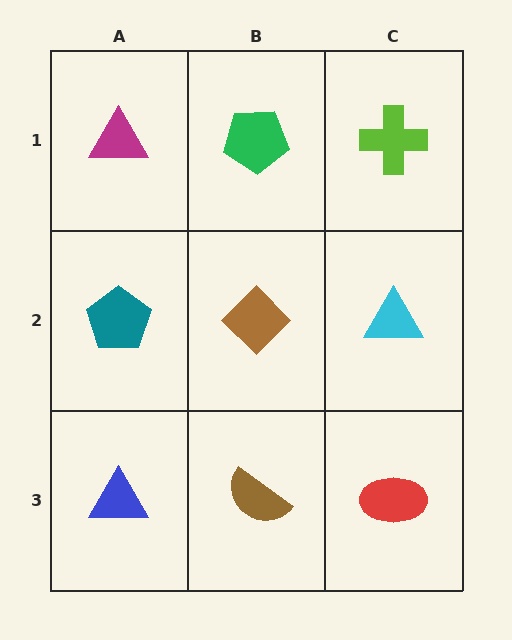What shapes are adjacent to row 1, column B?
A brown diamond (row 2, column B), a magenta triangle (row 1, column A), a lime cross (row 1, column C).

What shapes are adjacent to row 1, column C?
A cyan triangle (row 2, column C), a green pentagon (row 1, column B).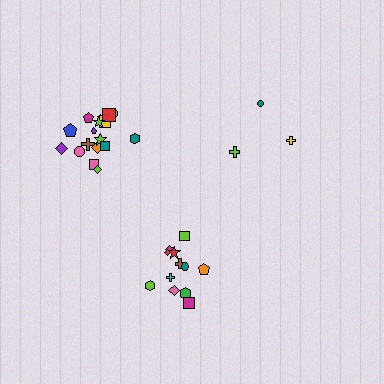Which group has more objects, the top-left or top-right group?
The top-left group.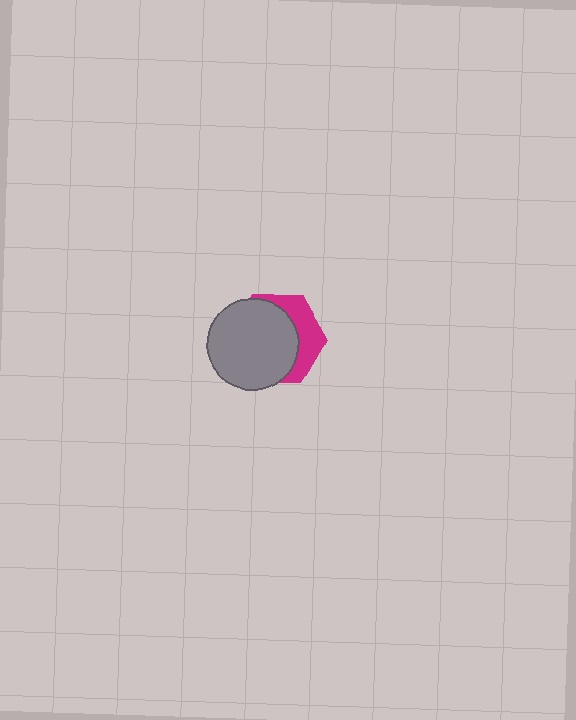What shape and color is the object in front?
The object in front is a gray circle.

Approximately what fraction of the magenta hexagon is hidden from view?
Roughly 67% of the magenta hexagon is hidden behind the gray circle.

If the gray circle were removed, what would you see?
You would see the complete magenta hexagon.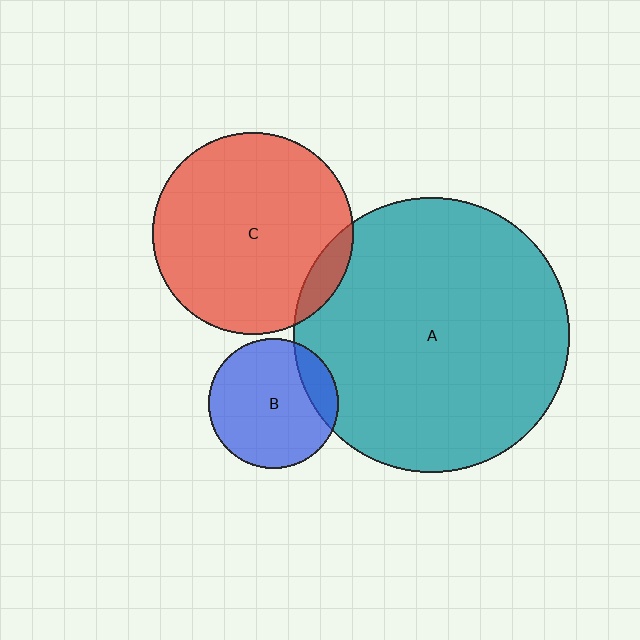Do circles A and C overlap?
Yes.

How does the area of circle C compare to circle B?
Approximately 2.4 times.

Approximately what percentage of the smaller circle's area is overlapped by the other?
Approximately 10%.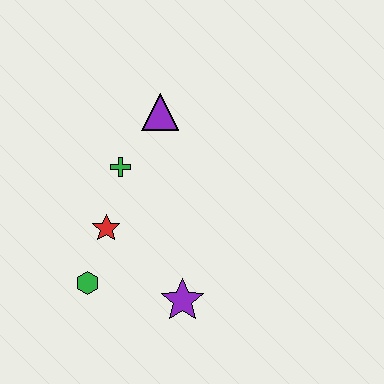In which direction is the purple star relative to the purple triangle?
The purple star is below the purple triangle.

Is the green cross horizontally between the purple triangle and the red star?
Yes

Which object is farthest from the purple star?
The purple triangle is farthest from the purple star.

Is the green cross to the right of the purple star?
No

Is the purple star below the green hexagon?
Yes